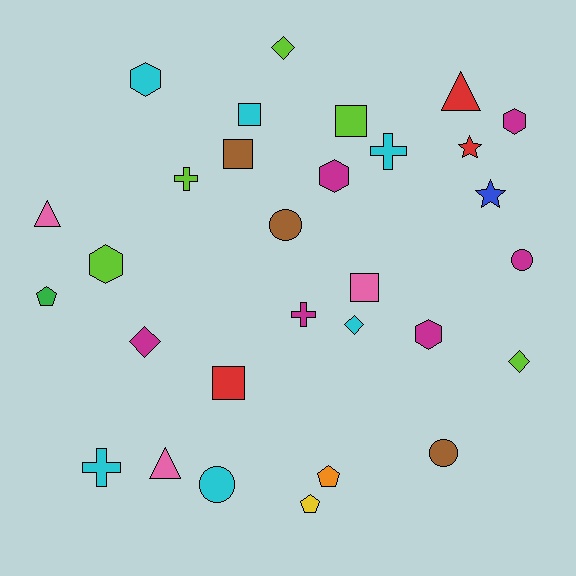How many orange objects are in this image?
There is 1 orange object.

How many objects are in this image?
There are 30 objects.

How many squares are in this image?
There are 5 squares.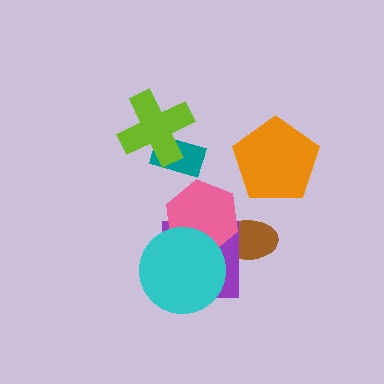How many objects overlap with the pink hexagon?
3 objects overlap with the pink hexagon.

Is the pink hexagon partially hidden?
Yes, it is partially covered by another shape.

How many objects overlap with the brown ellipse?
2 objects overlap with the brown ellipse.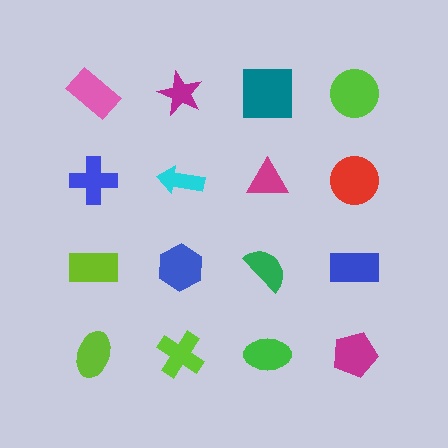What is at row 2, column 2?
A cyan arrow.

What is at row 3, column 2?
A blue hexagon.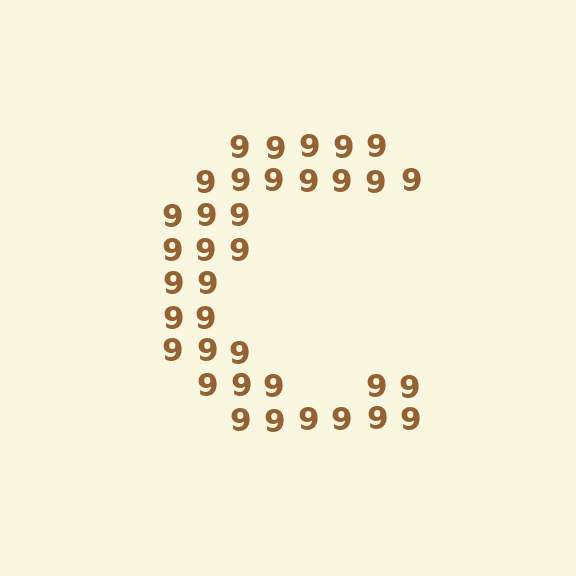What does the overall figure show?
The overall figure shows the letter C.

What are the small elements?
The small elements are digit 9's.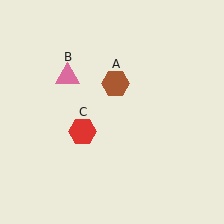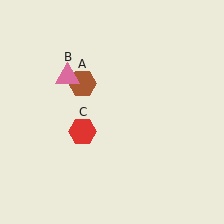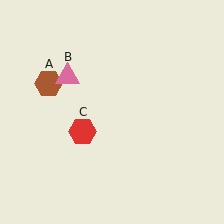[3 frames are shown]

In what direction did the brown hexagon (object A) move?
The brown hexagon (object A) moved left.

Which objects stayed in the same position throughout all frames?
Pink triangle (object B) and red hexagon (object C) remained stationary.